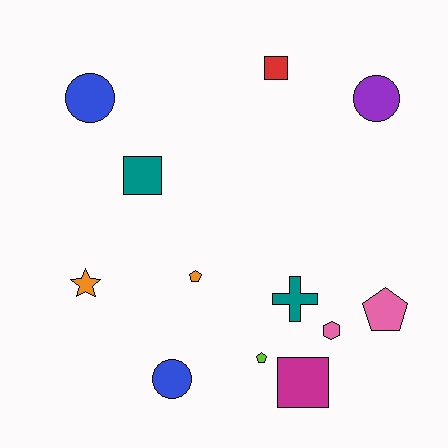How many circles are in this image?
There are 3 circles.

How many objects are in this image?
There are 12 objects.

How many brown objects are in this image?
There are no brown objects.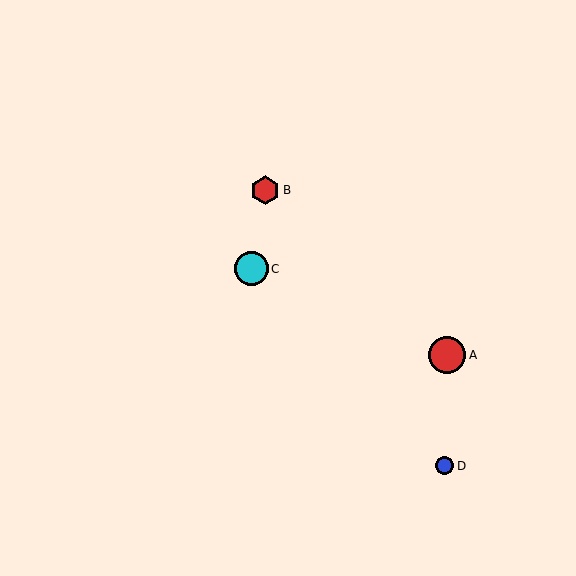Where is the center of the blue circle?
The center of the blue circle is at (445, 466).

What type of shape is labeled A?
Shape A is a red circle.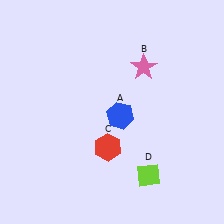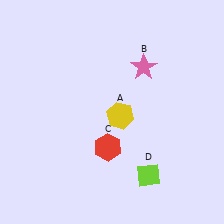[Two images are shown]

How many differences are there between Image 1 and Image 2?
There is 1 difference between the two images.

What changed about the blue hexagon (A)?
In Image 1, A is blue. In Image 2, it changed to yellow.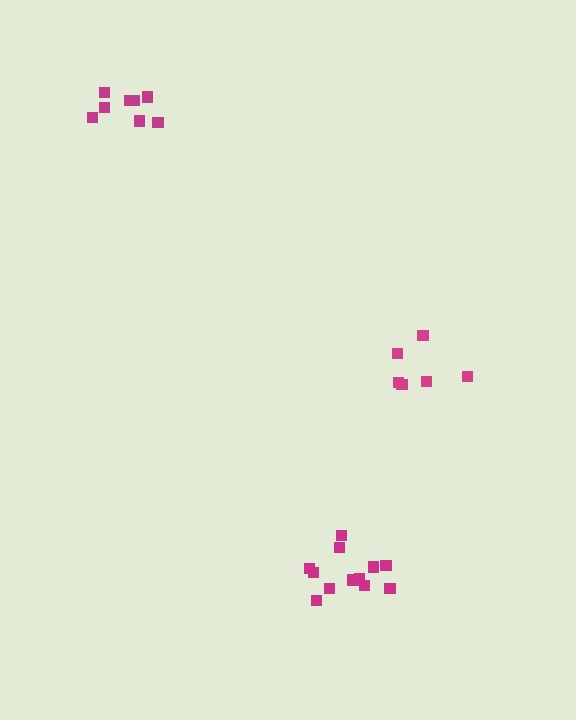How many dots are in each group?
Group 1: 6 dots, Group 2: 12 dots, Group 3: 8 dots (26 total).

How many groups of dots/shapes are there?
There are 3 groups.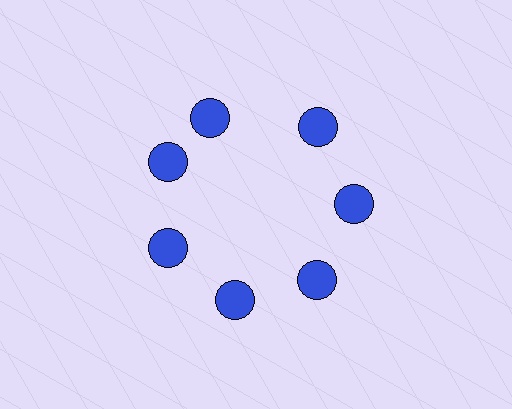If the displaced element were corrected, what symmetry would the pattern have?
It would have 7-fold rotational symmetry — the pattern would map onto itself every 51 degrees.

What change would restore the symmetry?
The symmetry would be restored by rotating it back into even spacing with its neighbors so that all 7 circles sit at equal angles and equal distance from the center.